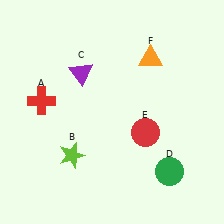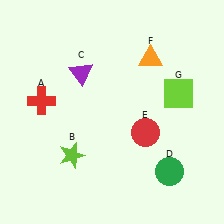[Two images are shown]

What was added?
A lime square (G) was added in Image 2.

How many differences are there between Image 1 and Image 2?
There is 1 difference between the two images.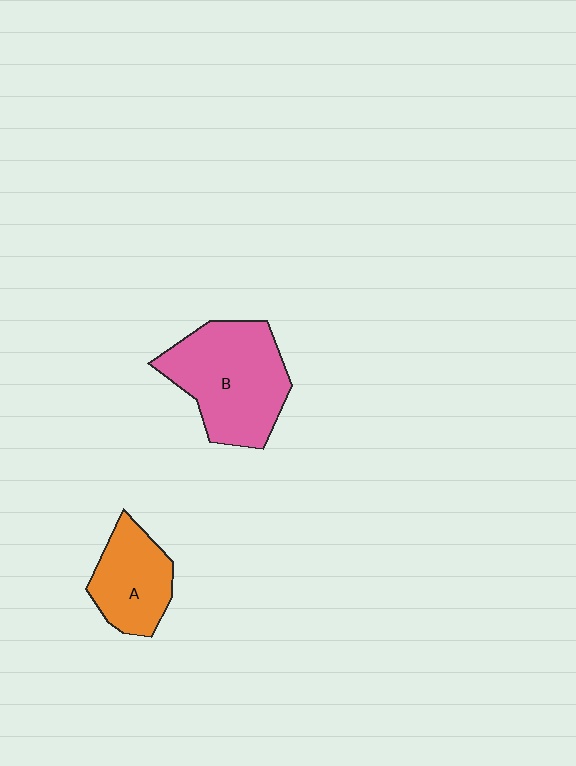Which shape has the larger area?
Shape B (pink).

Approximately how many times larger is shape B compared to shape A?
Approximately 1.7 times.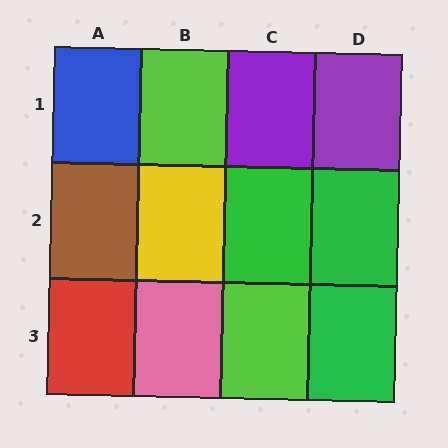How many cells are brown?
1 cell is brown.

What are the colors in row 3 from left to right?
Red, pink, lime, green.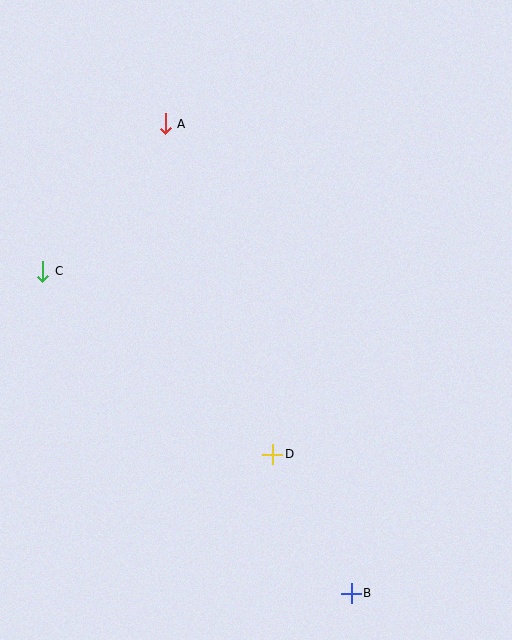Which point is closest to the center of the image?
Point D at (273, 454) is closest to the center.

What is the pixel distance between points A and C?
The distance between A and C is 192 pixels.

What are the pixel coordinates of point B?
Point B is at (351, 593).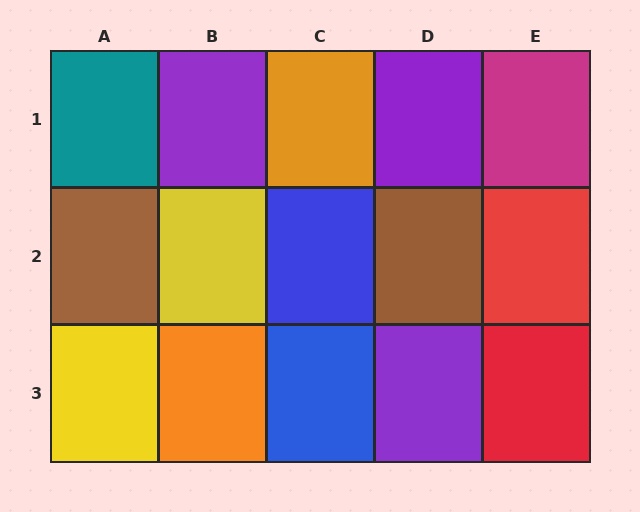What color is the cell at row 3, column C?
Blue.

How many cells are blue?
2 cells are blue.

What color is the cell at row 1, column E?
Magenta.